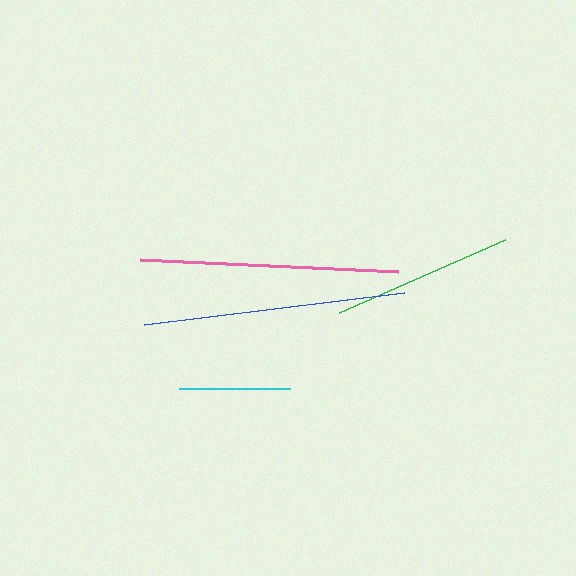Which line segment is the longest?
The blue line is the longest at approximately 262 pixels.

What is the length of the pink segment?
The pink segment is approximately 258 pixels long.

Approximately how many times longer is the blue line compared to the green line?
The blue line is approximately 1.4 times the length of the green line.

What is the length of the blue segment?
The blue segment is approximately 262 pixels long.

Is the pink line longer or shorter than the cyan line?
The pink line is longer than the cyan line.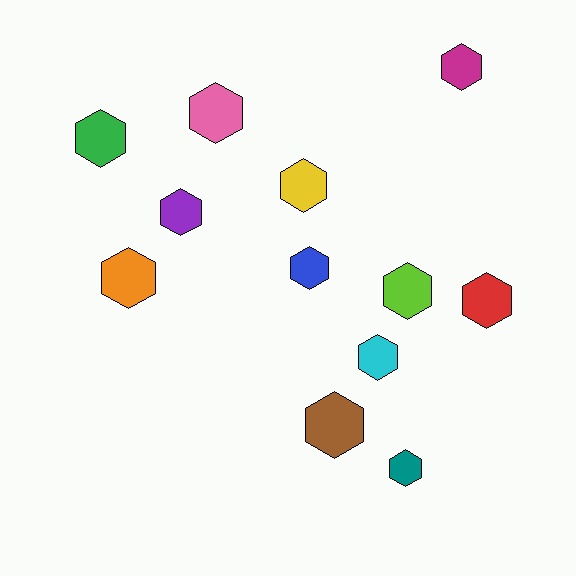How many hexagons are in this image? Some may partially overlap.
There are 12 hexagons.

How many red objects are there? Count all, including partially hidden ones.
There is 1 red object.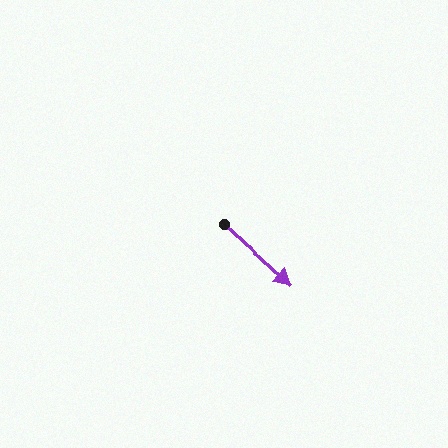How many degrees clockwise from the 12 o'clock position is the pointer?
Approximately 132 degrees.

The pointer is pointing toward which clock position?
Roughly 4 o'clock.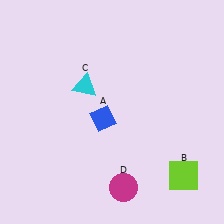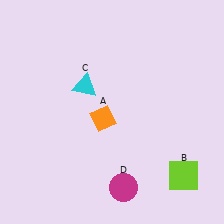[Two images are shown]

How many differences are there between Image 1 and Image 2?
There is 1 difference between the two images.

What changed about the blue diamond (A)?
In Image 1, A is blue. In Image 2, it changed to orange.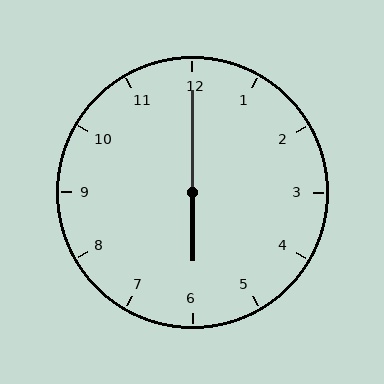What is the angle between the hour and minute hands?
Approximately 180 degrees.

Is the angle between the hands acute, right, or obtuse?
It is obtuse.